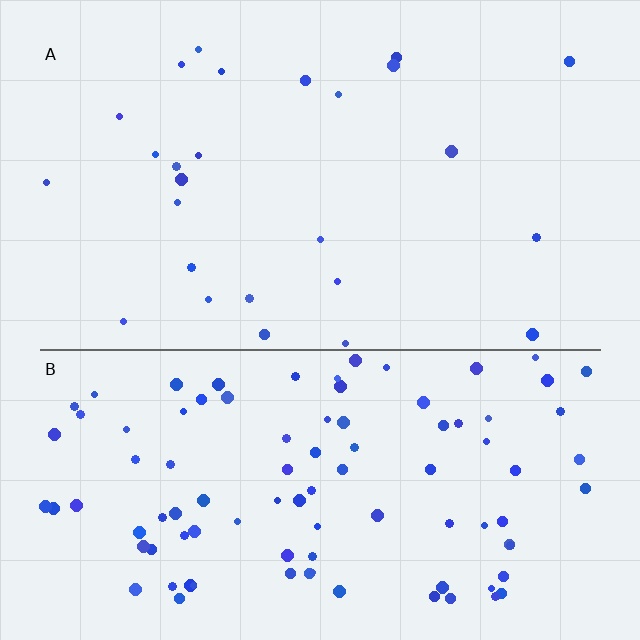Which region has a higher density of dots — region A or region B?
B (the bottom).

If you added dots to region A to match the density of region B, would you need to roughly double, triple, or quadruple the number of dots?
Approximately quadruple.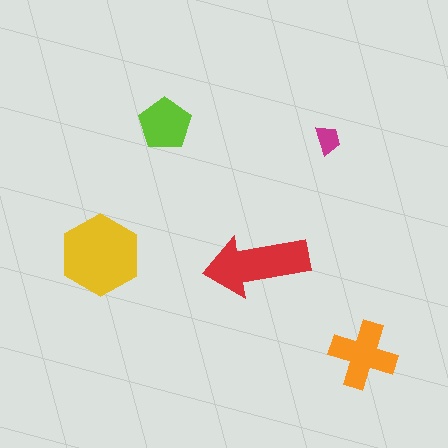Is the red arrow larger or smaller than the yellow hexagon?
Smaller.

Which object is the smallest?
The magenta trapezoid.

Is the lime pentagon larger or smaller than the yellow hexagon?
Smaller.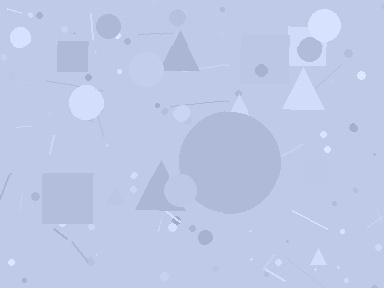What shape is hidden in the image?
A circle is hidden in the image.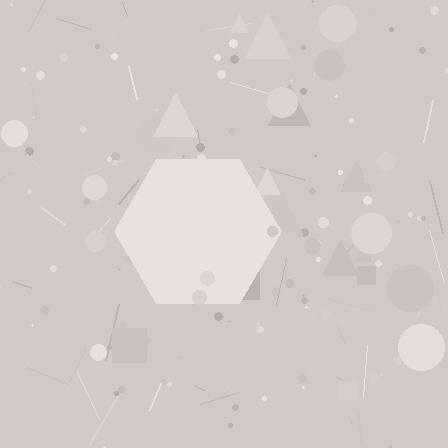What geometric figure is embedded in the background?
A hexagon is embedded in the background.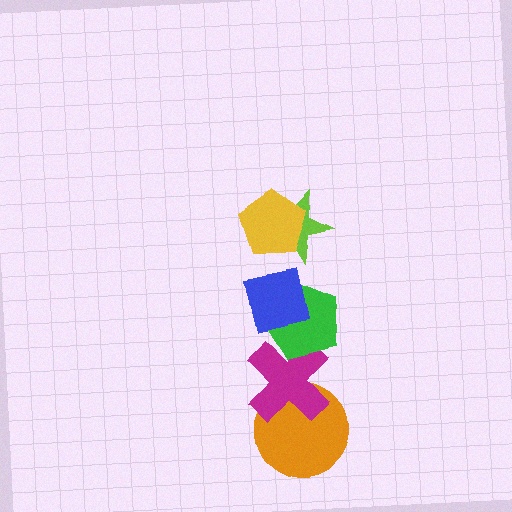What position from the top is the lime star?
The lime star is 2nd from the top.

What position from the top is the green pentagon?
The green pentagon is 4th from the top.